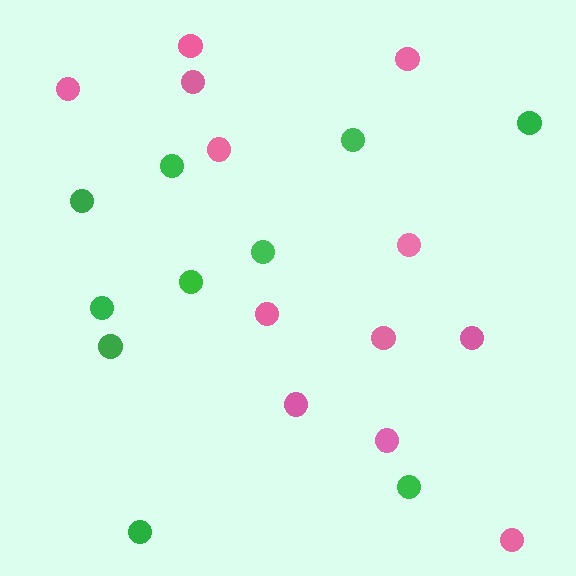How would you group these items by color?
There are 2 groups: one group of pink circles (12) and one group of green circles (10).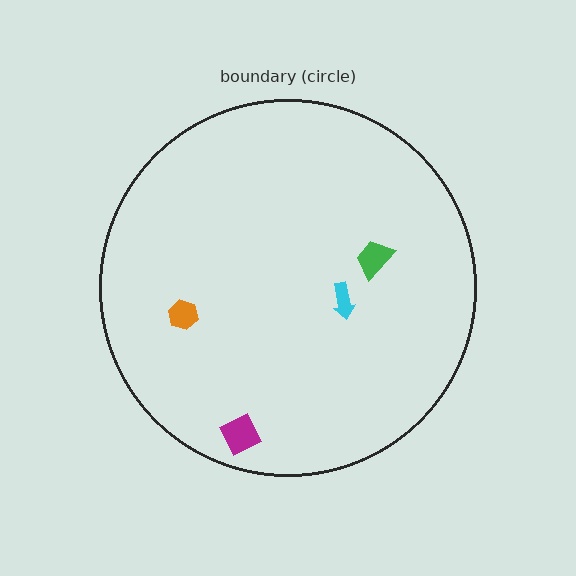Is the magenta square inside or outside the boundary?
Inside.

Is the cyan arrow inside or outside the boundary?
Inside.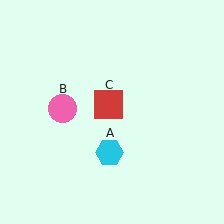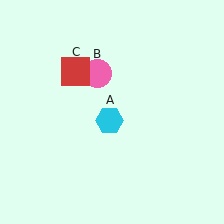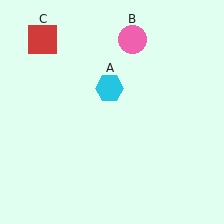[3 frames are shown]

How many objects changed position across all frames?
3 objects changed position: cyan hexagon (object A), pink circle (object B), red square (object C).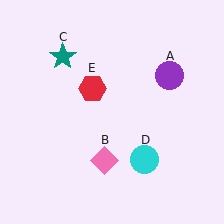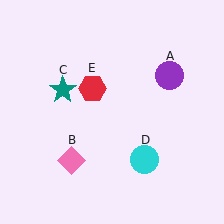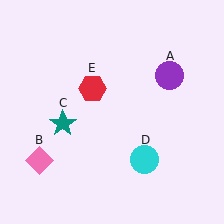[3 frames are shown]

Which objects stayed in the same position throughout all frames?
Purple circle (object A) and cyan circle (object D) and red hexagon (object E) remained stationary.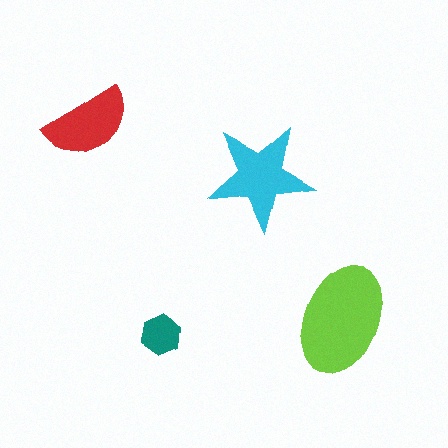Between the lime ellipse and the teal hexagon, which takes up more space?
The lime ellipse.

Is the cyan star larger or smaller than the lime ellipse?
Smaller.